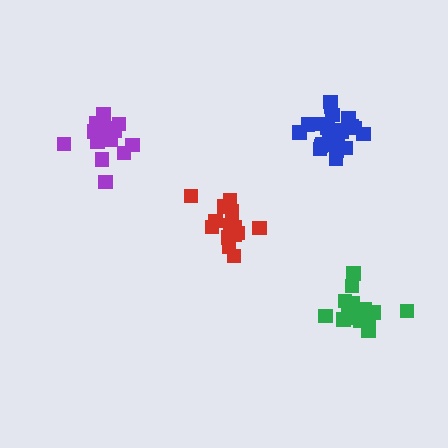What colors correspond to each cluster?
The clusters are colored: red, green, blue, purple.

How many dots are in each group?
Group 1: 16 dots, Group 2: 17 dots, Group 3: 21 dots, Group 4: 15 dots (69 total).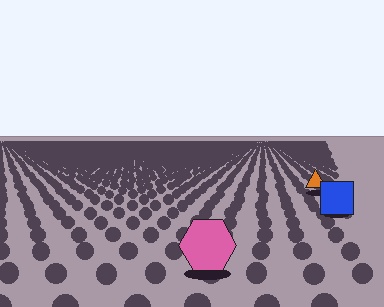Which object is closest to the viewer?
The pink hexagon is closest. The texture marks near it are larger and more spread out.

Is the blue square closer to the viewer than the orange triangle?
Yes. The blue square is closer — you can tell from the texture gradient: the ground texture is coarser near it.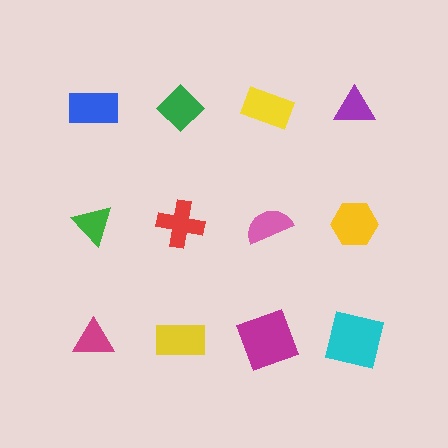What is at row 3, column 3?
A magenta square.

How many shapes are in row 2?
4 shapes.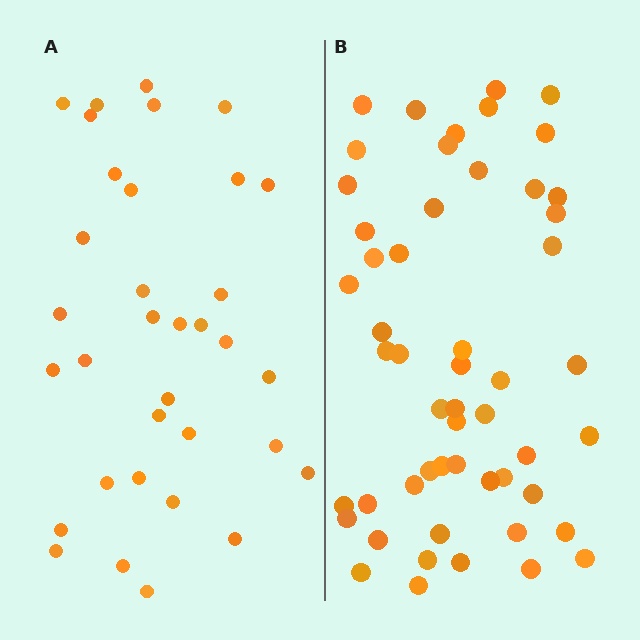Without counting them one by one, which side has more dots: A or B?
Region B (the right region) has more dots.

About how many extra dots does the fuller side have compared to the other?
Region B has approximately 20 more dots than region A.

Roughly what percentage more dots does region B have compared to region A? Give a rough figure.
About 55% more.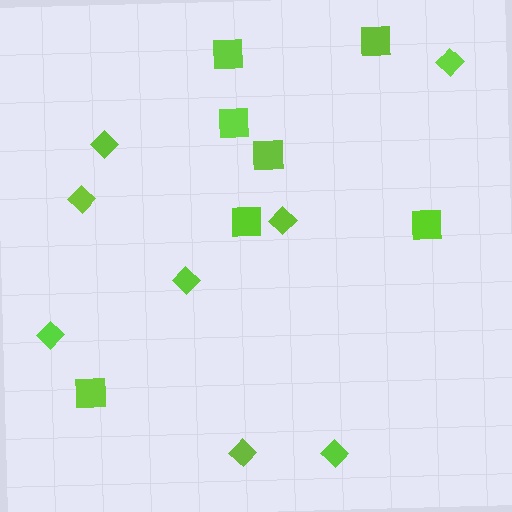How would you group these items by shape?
There are 2 groups: one group of squares (7) and one group of diamonds (8).